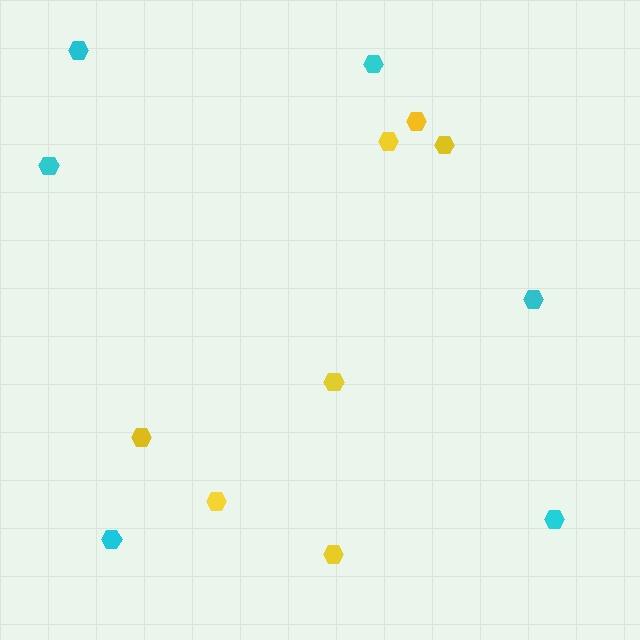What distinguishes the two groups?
There are 2 groups: one group of cyan hexagons (6) and one group of yellow hexagons (7).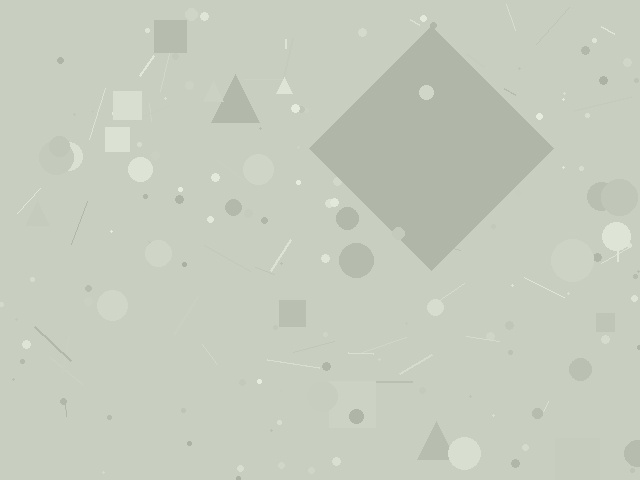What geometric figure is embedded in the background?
A diamond is embedded in the background.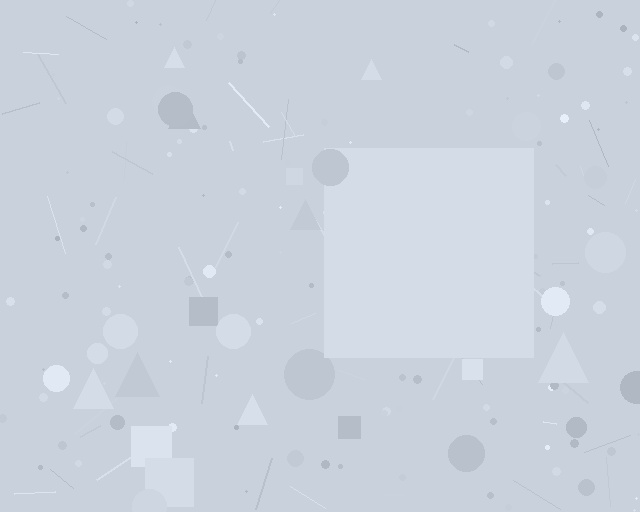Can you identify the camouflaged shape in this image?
The camouflaged shape is a square.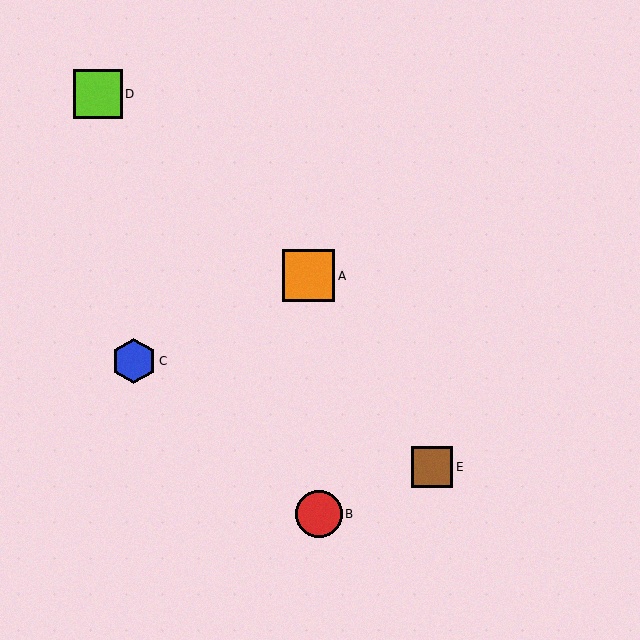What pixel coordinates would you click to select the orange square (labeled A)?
Click at (308, 276) to select the orange square A.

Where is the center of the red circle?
The center of the red circle is at (319, 514).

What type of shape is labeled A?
Shape A is an orange square.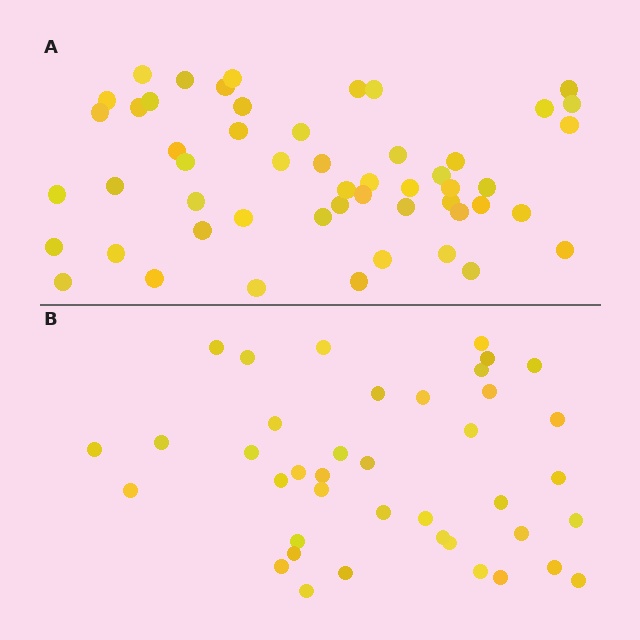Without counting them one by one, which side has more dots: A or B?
Region A (the top region) has more dots.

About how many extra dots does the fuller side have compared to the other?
Region A has roughly 12 or so more dots than region B.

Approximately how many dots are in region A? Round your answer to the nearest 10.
About 50 dots. (The exact count is 52, which rounds to 50.)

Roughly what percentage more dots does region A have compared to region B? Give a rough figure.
About 30% more.